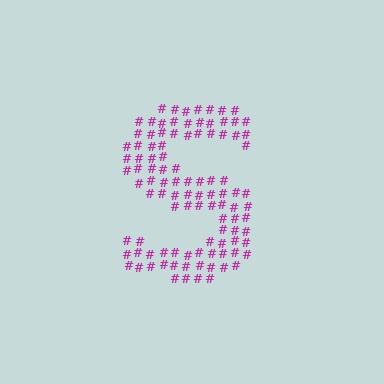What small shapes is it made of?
It is made of small hash symbols.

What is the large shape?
The large shape is the letter S.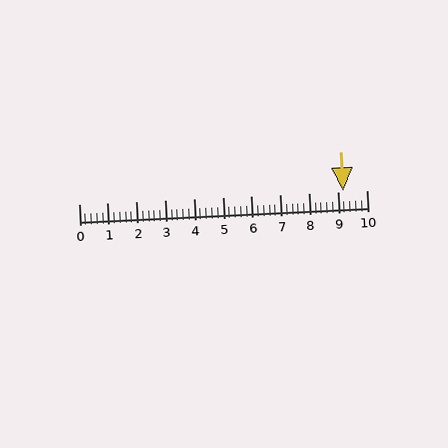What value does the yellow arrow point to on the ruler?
The yellow arrow points to approximately 9.2.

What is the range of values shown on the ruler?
The ruler shows values from 0 to 10.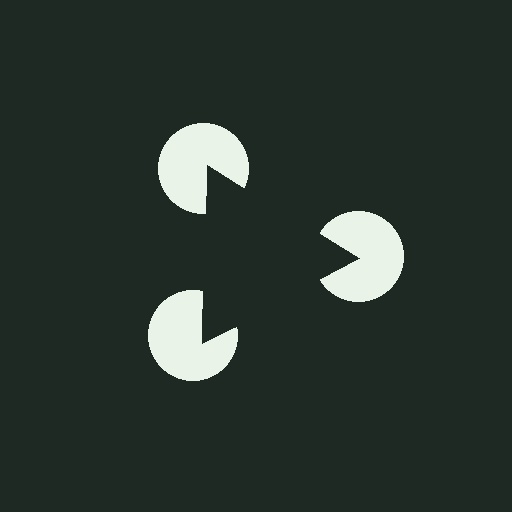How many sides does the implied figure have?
3 sides.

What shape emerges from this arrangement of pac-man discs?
An illusory triangle — its edges are inferred from the aligned wedge cuts in the pac-man discs, not physically drawn.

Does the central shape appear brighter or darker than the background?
It typically appears slightly darker than the background, even though no actual brightness change is drawn.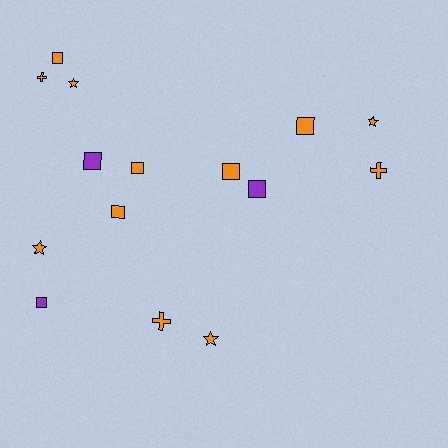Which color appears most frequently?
Orange, with 12 objects.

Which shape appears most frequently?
Square, with 8 objects.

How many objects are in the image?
There are 15 objects.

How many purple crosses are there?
There are no purple crosses.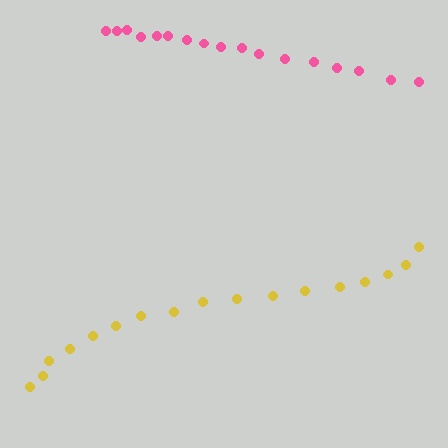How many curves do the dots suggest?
There are 2 distinct paths.